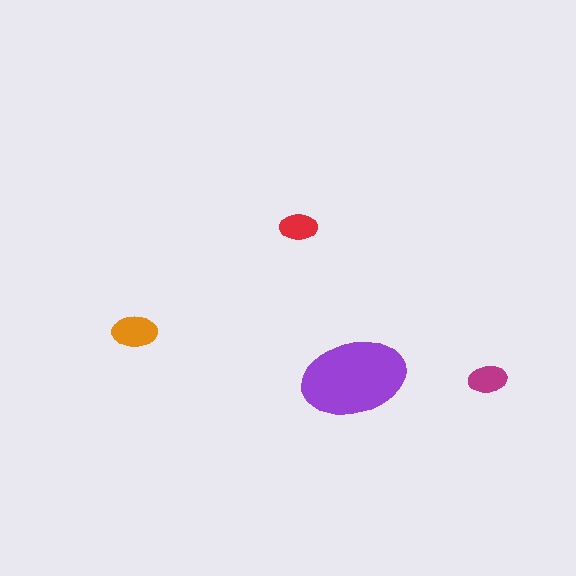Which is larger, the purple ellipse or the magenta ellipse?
The purple one.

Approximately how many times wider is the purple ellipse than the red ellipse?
About 3 times wider.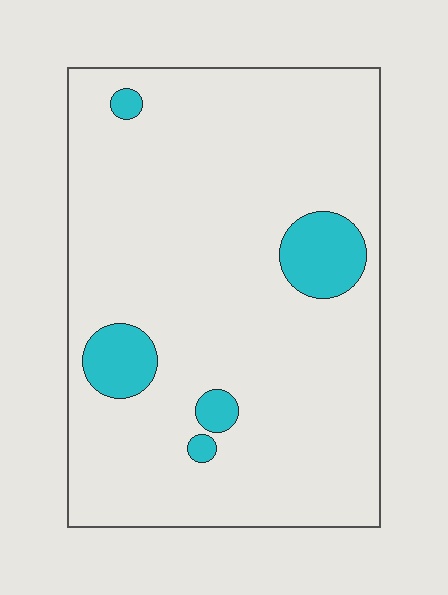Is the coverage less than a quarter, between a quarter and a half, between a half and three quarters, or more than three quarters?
Less than a quarter.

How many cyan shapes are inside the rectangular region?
5.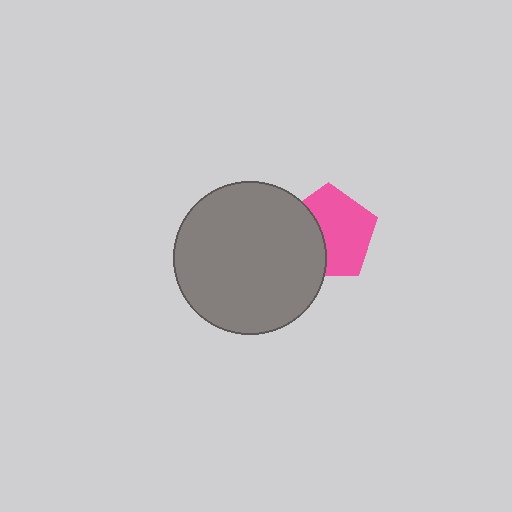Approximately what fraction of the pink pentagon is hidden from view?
Roughly 37% of the pink pentagon is hidden behind the gray circle.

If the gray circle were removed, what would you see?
You would see the complete pink pentagon.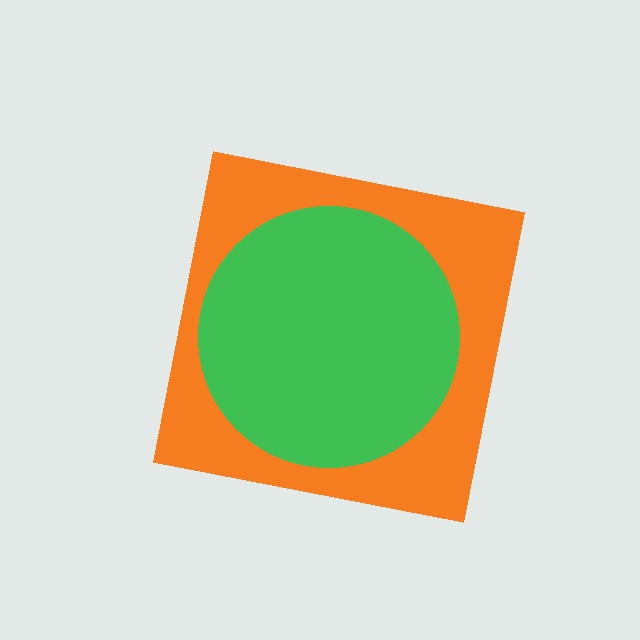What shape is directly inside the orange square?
The green circle.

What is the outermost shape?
The orange square.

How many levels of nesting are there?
2.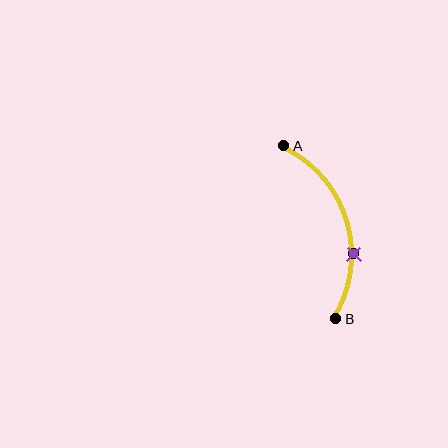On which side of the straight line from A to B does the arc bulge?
The arc bulges to the right of the straight line connecting A and B.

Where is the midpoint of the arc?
The arc midpoint is the point on the curve farthest from the straight line joining A and B. It sits to the right of that line.